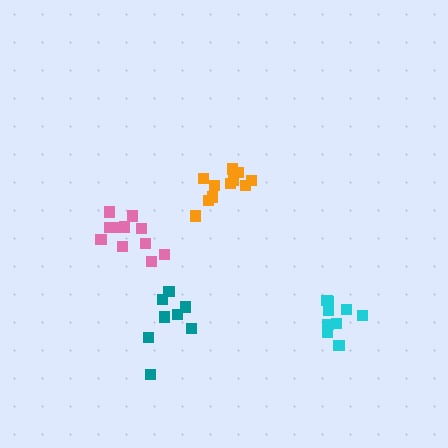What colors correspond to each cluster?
The clusters are colored: orange, teal, cyan, pink.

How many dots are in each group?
Group 1: 11 dots, Group 2: 8 dots, Group 3: 9 dots, Group 4: 11 dots (39 total).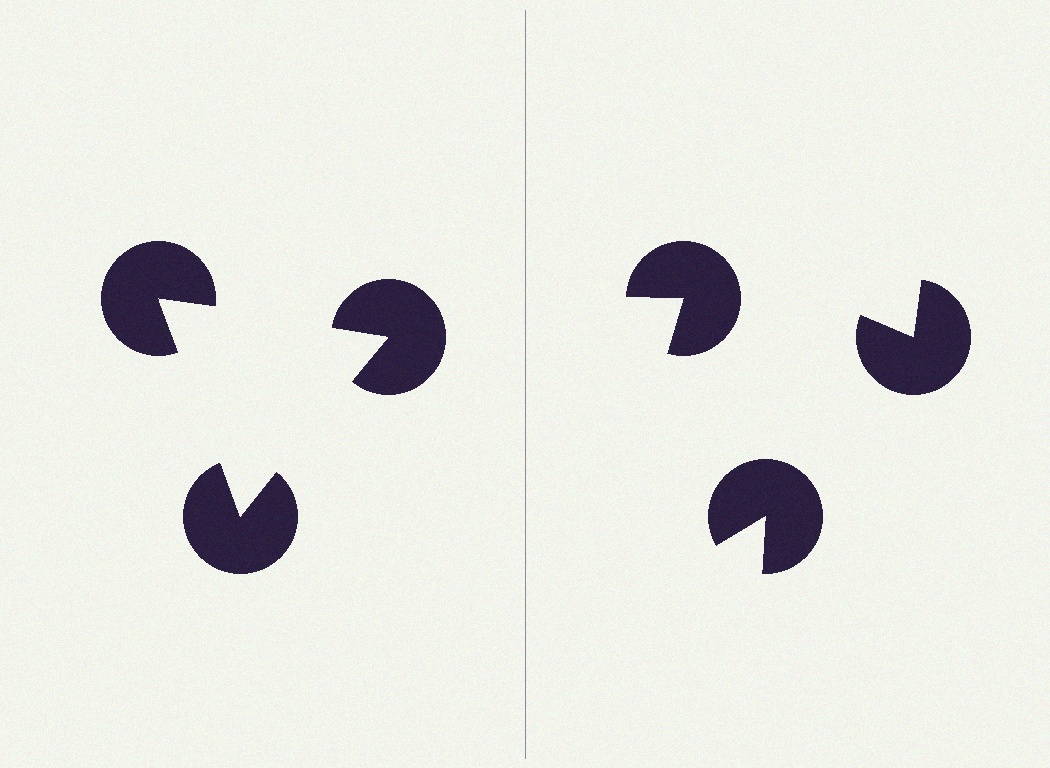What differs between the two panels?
The pac-man discs are positioned identically on both sides; only the wedge orientations differ. On the left they align to a triangle; on the right they are misaligned.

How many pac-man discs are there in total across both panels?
6 — 3 on each side.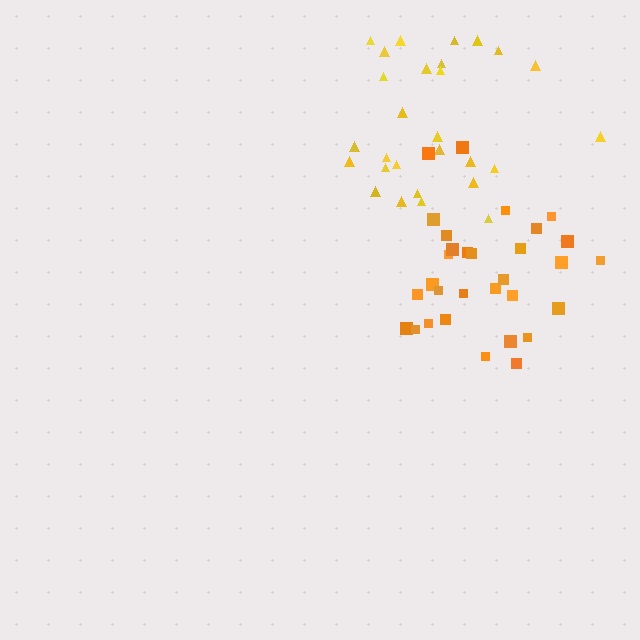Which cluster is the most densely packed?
Orange.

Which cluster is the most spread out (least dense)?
Yellow.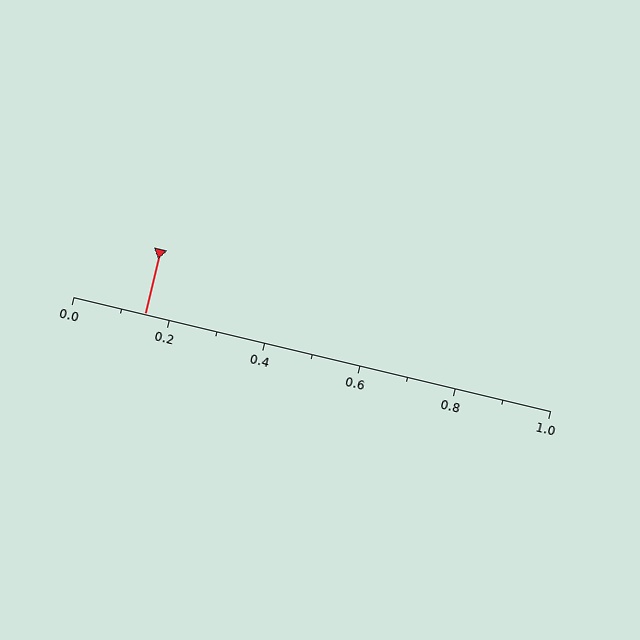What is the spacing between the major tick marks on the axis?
The major ticks are spaced 0.2 apart.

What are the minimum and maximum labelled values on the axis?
The axis runs from 0.0 to 1.0.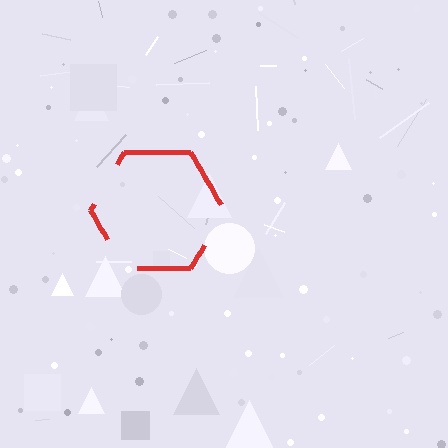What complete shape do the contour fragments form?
The contour fragments form a hexagon.